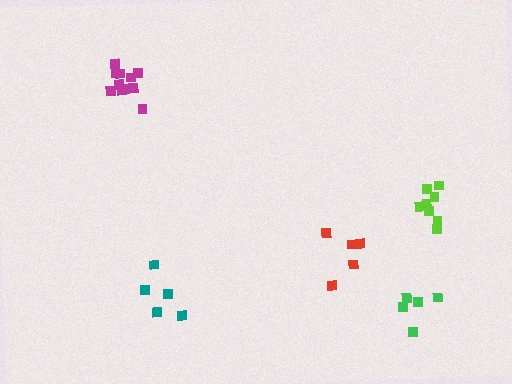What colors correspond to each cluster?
The clusters are colored: magenta, red, green, teal, lime.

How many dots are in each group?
Group 1: 11 dots, Group 2: 5 dots, Group 3: 5 dots, Group 4: 5 dots, Group 5: 8 dots (34 total).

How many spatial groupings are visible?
There are 5 spatial groupings.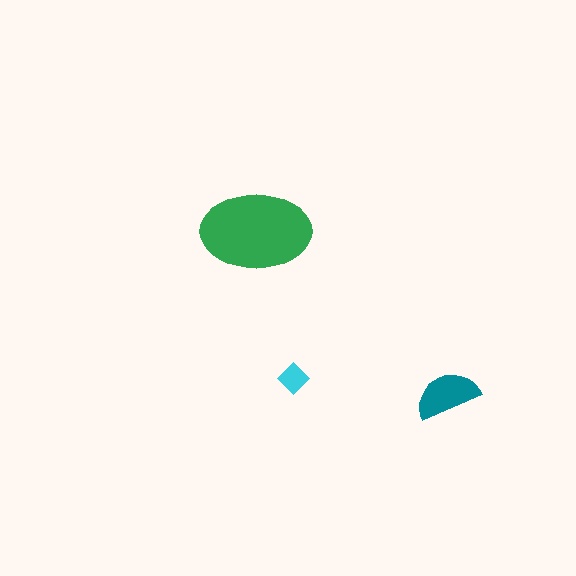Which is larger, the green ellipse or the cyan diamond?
The green ellipse.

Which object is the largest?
The green ellipse.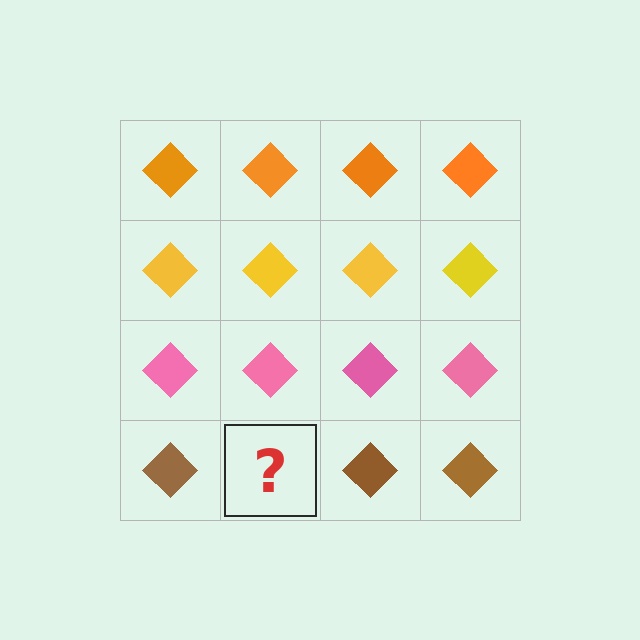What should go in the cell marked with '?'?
The missing cell should contain a brown diamond.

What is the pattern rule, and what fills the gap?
The rule is that each row has a consistent color. The gap should be filled with a brown diamond.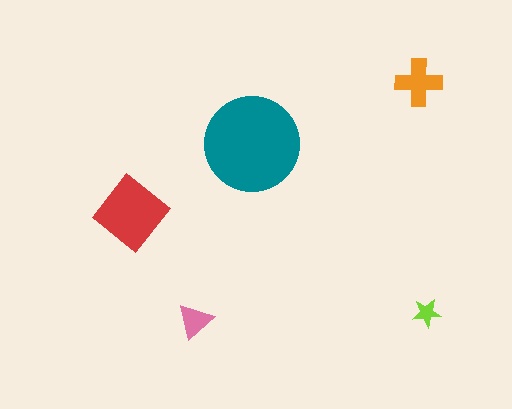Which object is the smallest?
The lime star.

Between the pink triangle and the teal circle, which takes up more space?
The teal circle.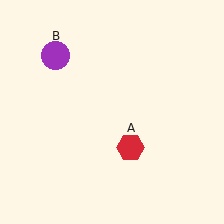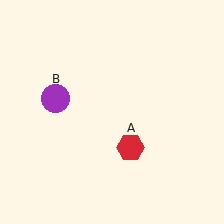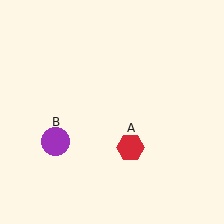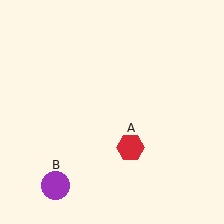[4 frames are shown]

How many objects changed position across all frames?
1 object changed position: purple circle (object B).